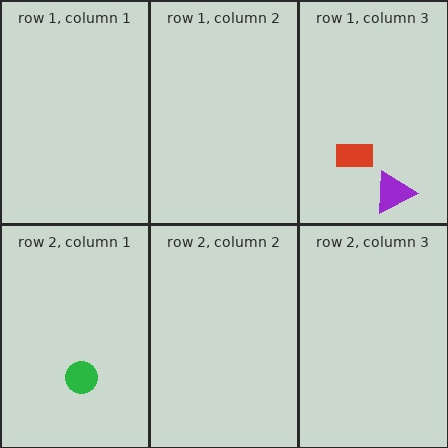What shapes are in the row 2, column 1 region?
The green circle.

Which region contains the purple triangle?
The row 1, column 3 region.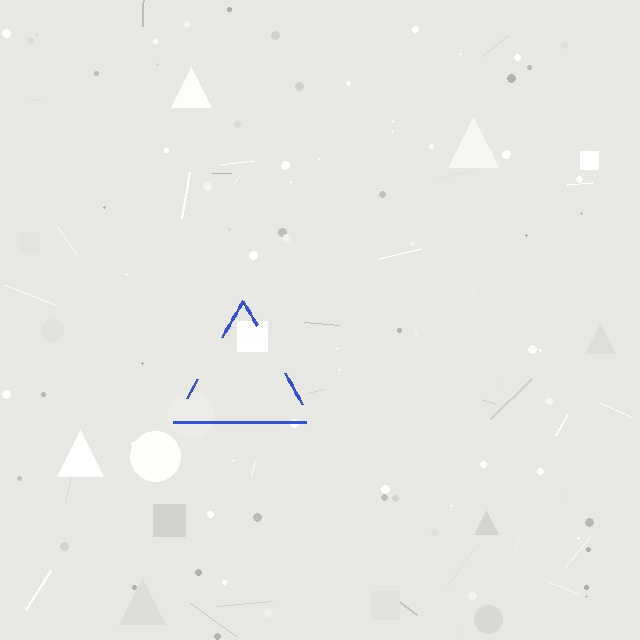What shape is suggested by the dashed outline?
The dashed outline suggests a triangle.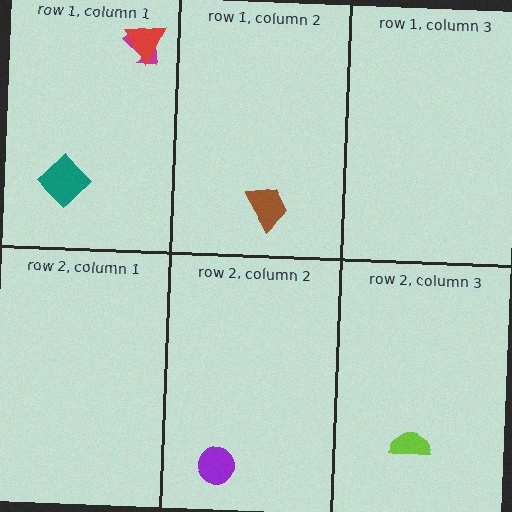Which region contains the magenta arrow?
The row 1, column 1 region.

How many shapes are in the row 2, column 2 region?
1.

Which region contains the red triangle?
The row 1, column 1 region.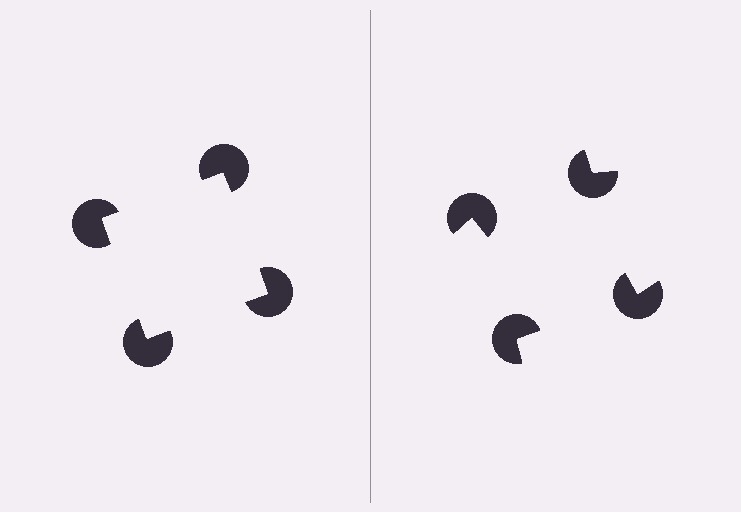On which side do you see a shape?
An illusory square appears on the left side. On the right side the wedge cuts are rotated, so no coherent shape forms.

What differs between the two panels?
The pac-man discs are positioned identically on both sides; only the wedge orientations differ. On the left they align to a square; on the right they are misaligned.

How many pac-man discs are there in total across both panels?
8 — 4 on each side.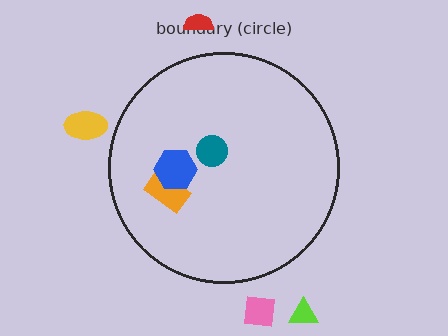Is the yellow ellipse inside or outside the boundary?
Outside.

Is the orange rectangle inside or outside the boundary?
Inside.